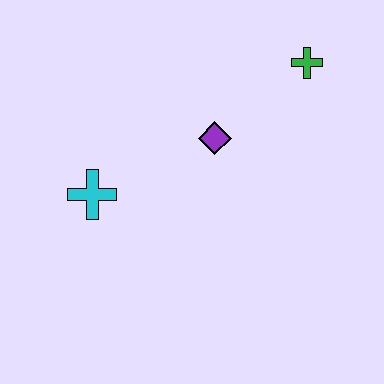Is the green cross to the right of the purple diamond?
Yes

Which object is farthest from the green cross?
The cyan cross is farthest from the green cross.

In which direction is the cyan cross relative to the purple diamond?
The cyan cross is to the left of the purple diamond.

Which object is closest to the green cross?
The purple diamond is closest to the green cross.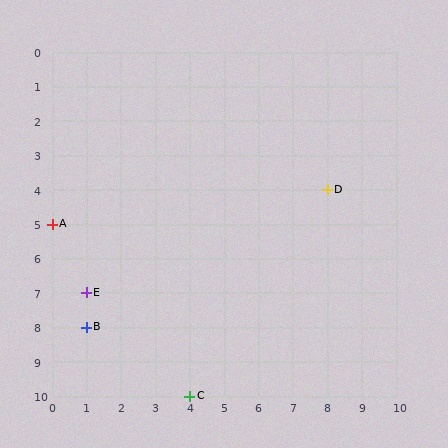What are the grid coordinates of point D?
Point D is at grid coordinates (8, 4).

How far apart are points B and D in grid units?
Points B and D are 7 columns and 4 rows apart (about 8.1 grid units diagonally).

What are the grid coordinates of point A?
Point A is at grid coordinates (0, 5).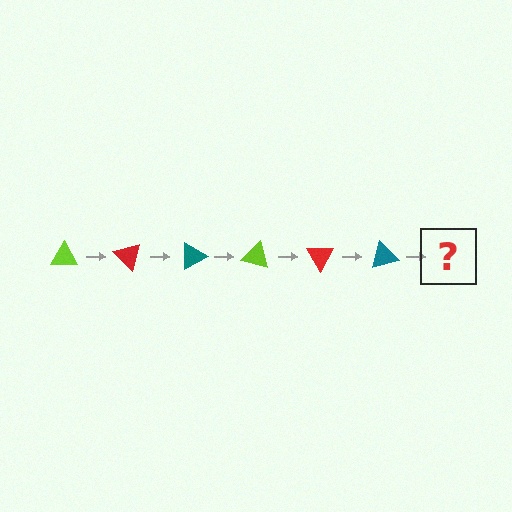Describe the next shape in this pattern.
It should be a lime triangle, rotated 270 degrees from the start.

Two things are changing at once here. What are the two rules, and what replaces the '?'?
The two rules are that it rotates 45 degrees each step and the color cycles through lime, red, and teal. The '?' should be a lime triangle, rotated 270 degrees from the start.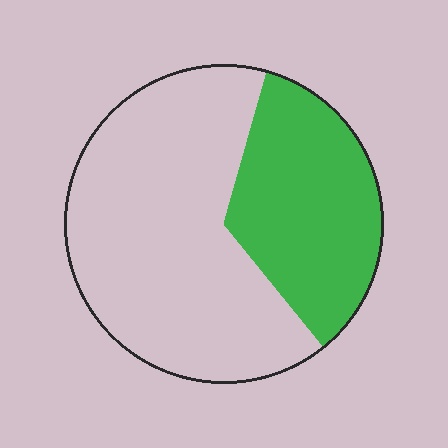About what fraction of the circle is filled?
About one third (1/3).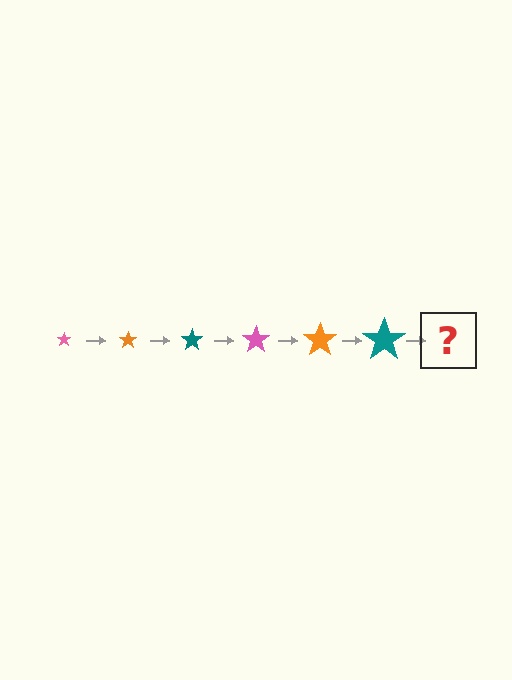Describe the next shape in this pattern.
It should be a pink star, larger than the previous one.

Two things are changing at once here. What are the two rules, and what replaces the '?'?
The two rules are that the star grows larger each step and the color cycles through pink, orange, and teal. The '?' should be a pink star, larger than the previous one.